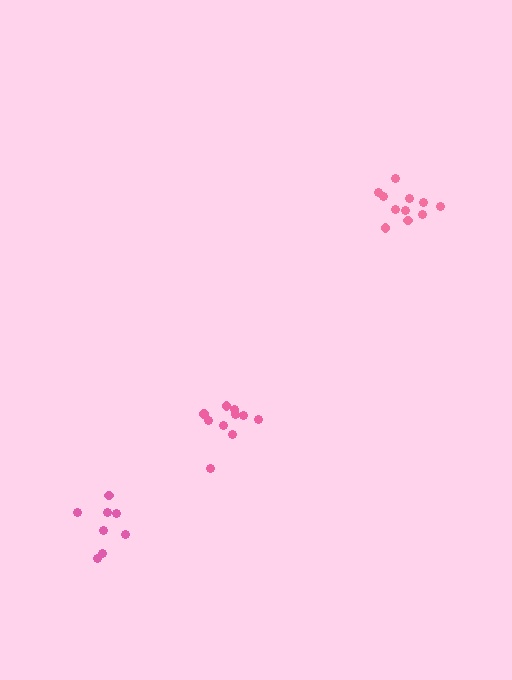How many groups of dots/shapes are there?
There are 3 groups.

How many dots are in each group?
Group 1: 10 dots, Group 2: 8 dots, Group 3: 11 dots (29 total).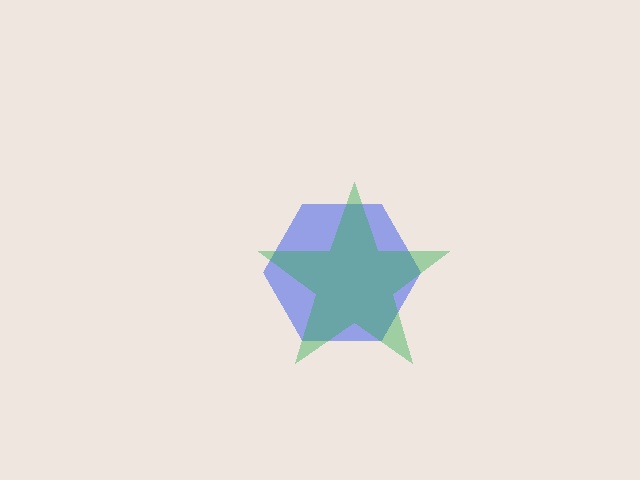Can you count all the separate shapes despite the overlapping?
Yes, there are 2 separate shapes.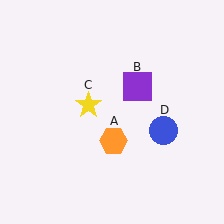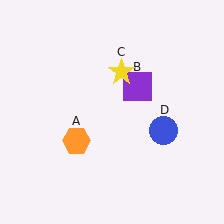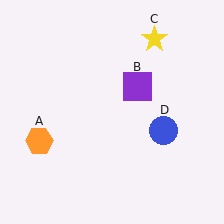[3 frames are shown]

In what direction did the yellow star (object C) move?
The yellow star (object C) moved up and to the right.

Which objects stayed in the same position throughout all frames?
Purple square (object B) and blue circle (object D) remained stationary.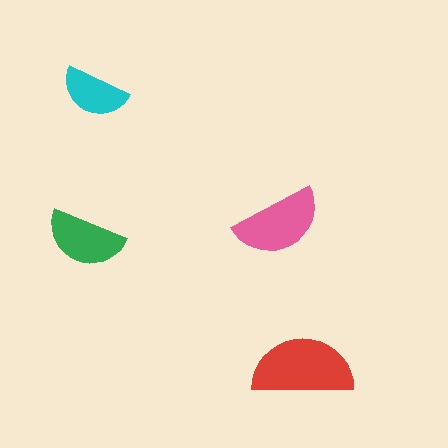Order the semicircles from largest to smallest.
the red one, the pink one, the green one, the cyan one.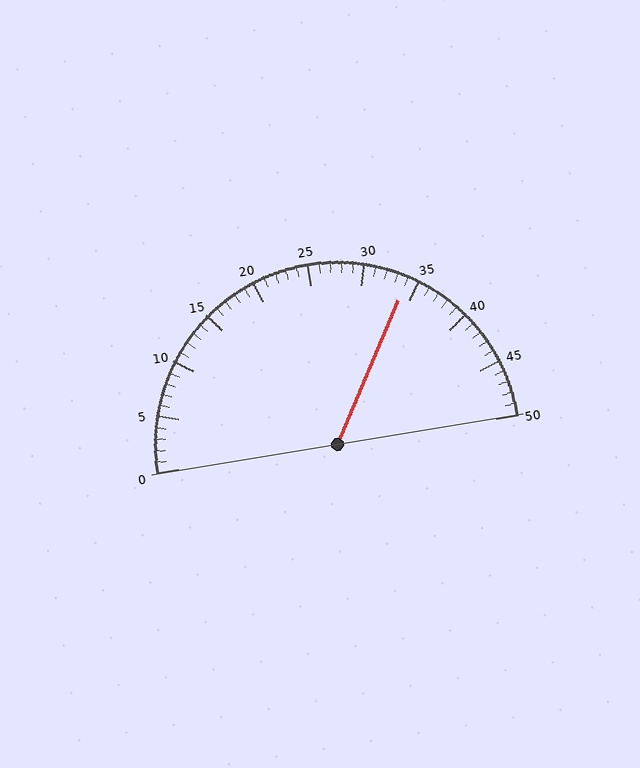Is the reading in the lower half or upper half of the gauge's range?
The reading is in the upper half of the range (0 to 50).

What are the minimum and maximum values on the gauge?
The gauge ranges from 0 to 50.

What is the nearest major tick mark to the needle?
The nearest major tick mark is 35.